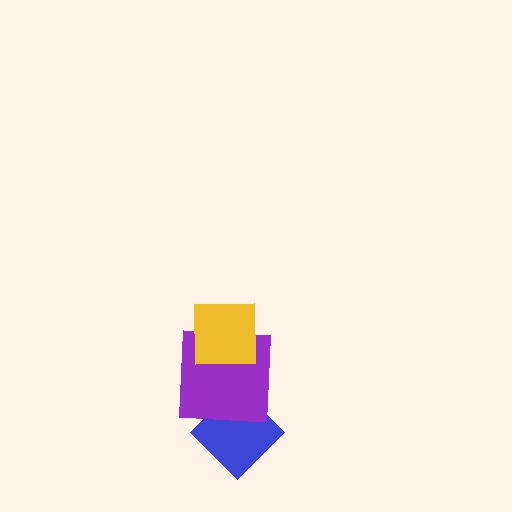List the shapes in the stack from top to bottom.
From top to bottom: the yellow square, the purple square, the blue diamond.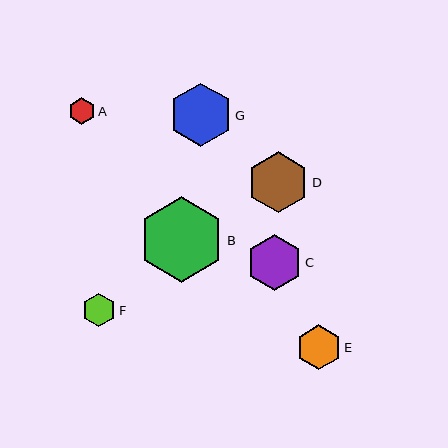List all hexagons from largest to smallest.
From largest to smallest: B, G, D, C, E, F, A.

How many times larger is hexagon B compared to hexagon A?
Hexagon B is approximately 3.2 times the size of hexagon A.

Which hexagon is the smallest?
Hexagon A is the smallest with a size of approximately 27 pixels.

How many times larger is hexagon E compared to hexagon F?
Hexagon E is approximately 1.3 times the size of hexagon F.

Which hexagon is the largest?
Hexagon B is the largest with a size of approximately 85 pixels.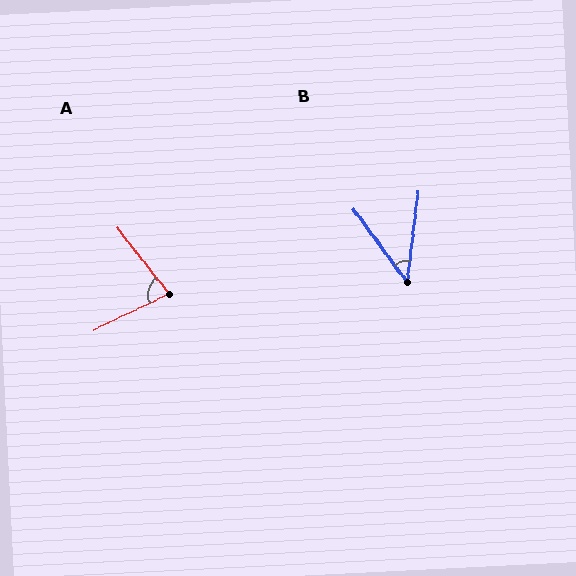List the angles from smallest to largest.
B (43°), A (77°).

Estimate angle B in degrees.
Approximately 43 degrees.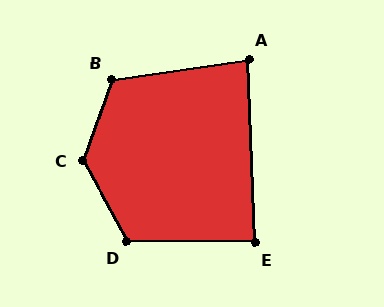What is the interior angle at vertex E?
Approximately 87 degrees (approximately right).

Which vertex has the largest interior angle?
C, at approximately 132 degrees.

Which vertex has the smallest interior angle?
A, at approximately 84 degrees.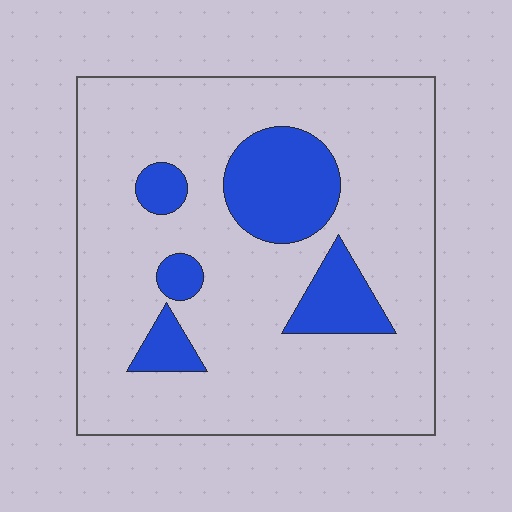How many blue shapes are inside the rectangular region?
5.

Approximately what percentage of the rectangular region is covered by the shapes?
Approximately 20%.